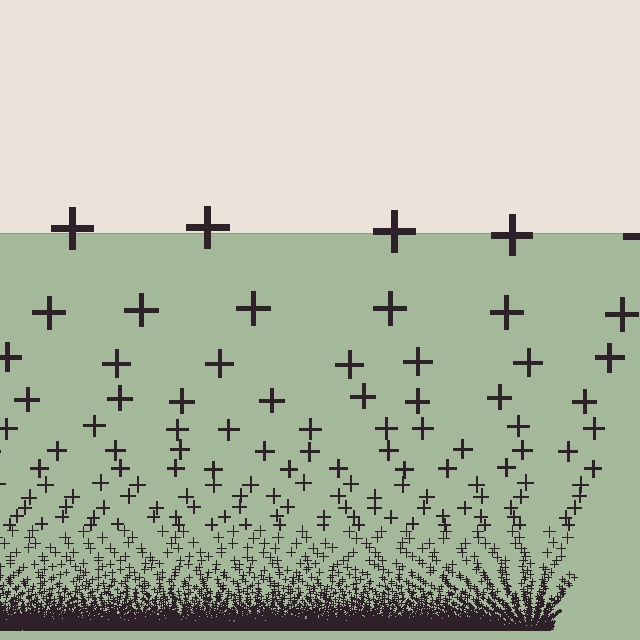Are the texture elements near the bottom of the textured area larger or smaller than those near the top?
Smaller. The gradient is inverted — elements near the bottom are smaller and denser.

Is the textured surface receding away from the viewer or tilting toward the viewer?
The surface appears to tilt toward the viewer. Texture elements get larger and sparser toward the top.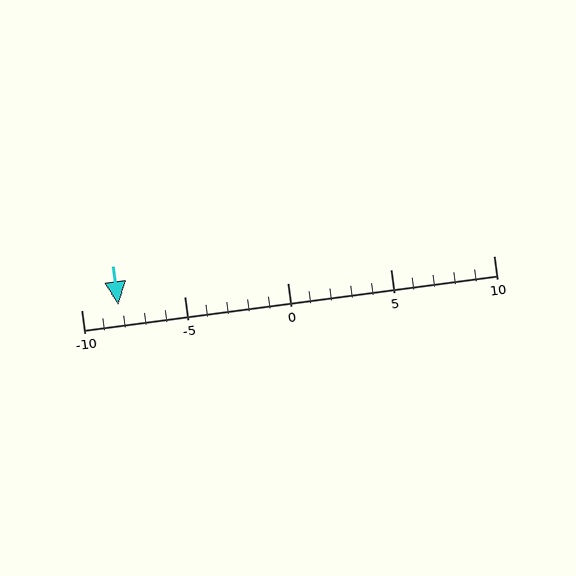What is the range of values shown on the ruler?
The ruler shows values from -10 to 10.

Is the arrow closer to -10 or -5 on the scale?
The arrow is closer to -10.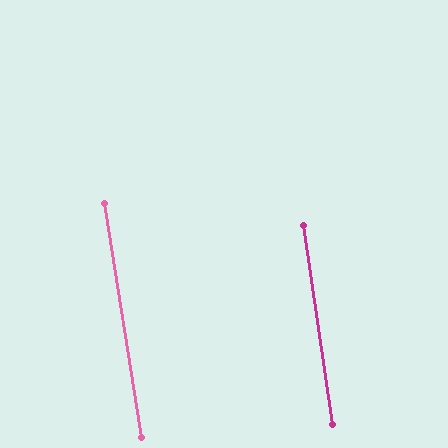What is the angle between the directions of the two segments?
Approximately 1 degree.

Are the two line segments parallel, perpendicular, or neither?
Parallel — their directions differ by only 0.7°.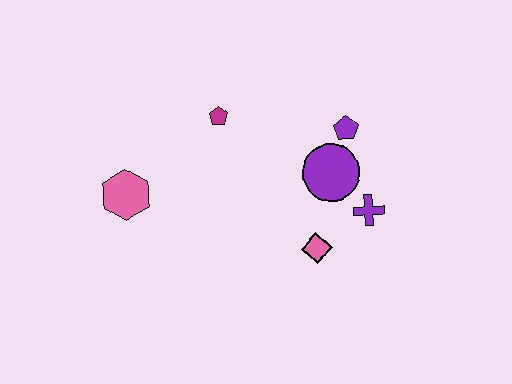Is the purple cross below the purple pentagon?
Yes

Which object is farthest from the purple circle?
The pink hexagon is farthest from the purple circle.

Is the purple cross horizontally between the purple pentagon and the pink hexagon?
No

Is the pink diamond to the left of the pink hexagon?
No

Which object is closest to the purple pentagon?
The purple circle is closest to the purple pentagon.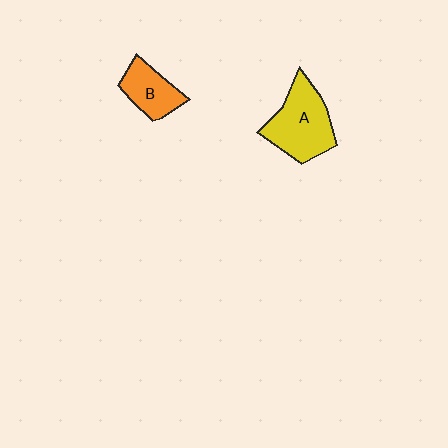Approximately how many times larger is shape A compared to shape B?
Approximately 1.6 times.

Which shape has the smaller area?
Shape B (orange).